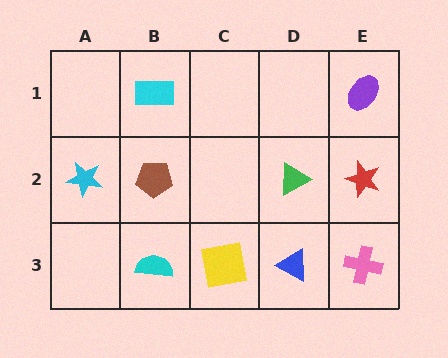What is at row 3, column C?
A yellow square.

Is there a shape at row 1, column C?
No, that cell is empty.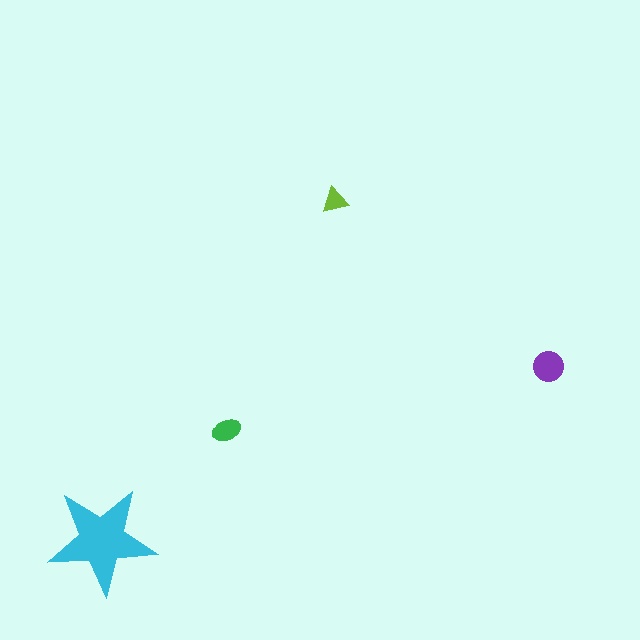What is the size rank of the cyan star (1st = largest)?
1st.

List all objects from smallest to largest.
The lime triangle, the green ellipse, the purple circle, the cyan star.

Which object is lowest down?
The cyan star is bottommost.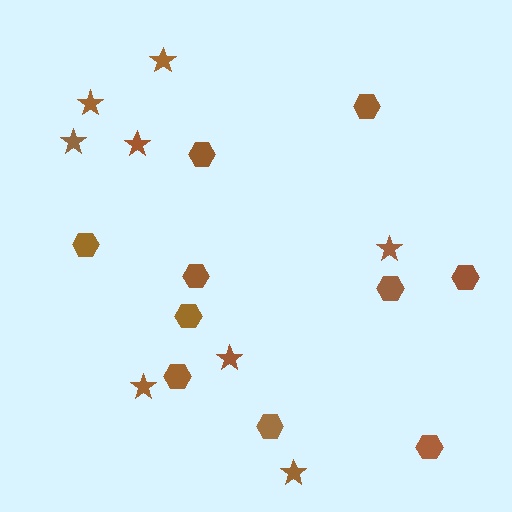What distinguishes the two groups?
There are 2 groups: one group of hexagons (10) and one group of stars (8).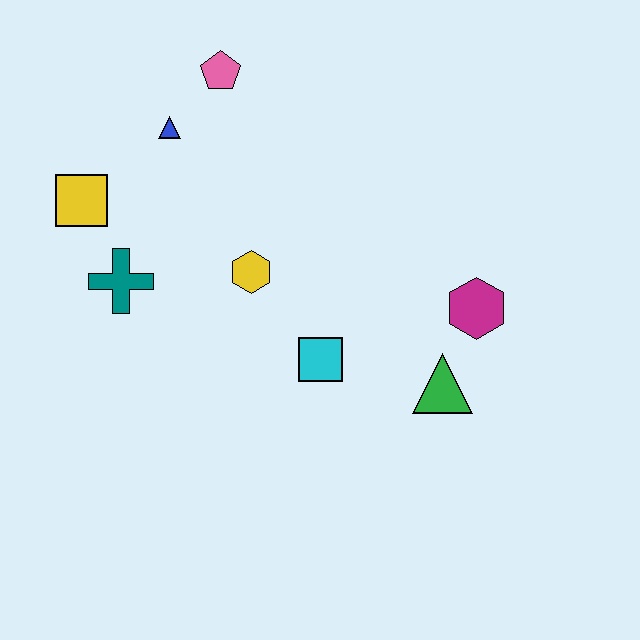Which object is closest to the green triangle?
The magenta hexagon is closest to the green triangle.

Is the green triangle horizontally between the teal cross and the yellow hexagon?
No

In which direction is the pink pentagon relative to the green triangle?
The pink pentagon is above the green triangle.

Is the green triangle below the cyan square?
Yes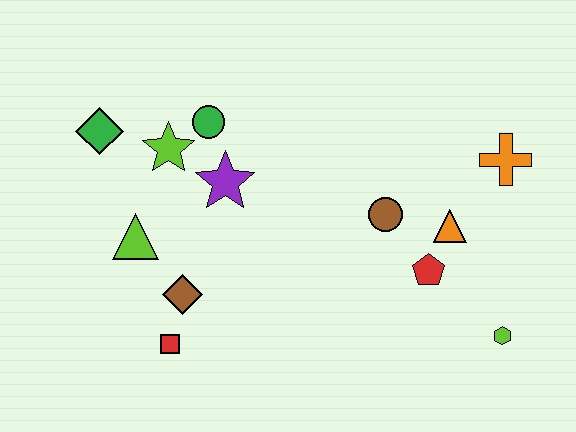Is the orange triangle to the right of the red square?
Yes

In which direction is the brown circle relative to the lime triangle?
The brown circle is to the right of the lime triangle.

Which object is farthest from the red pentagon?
The green diamond is farthest from the red pentagon.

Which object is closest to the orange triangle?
The red pentagon is closest to the orange triangle.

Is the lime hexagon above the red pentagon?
No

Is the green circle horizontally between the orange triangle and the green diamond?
Yes